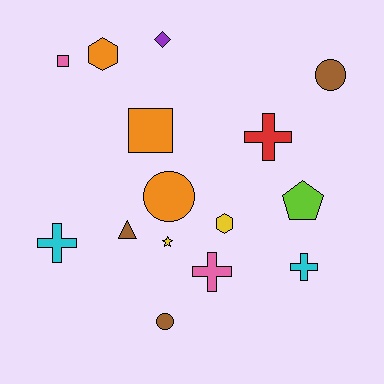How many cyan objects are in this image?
There are 2 cyan objects.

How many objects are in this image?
There are 15 objects.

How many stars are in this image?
There is 1 star.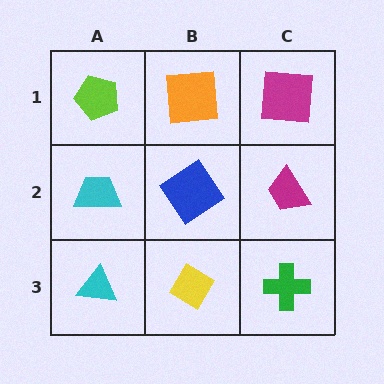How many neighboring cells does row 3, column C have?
2.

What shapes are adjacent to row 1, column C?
A magenta trapezoid (row 2, column C), an orange square (row 1, column B).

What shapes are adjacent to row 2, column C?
A magenta square (row 1, column C), a green cross (row 3, column C), a blue diamond (row 2, column B).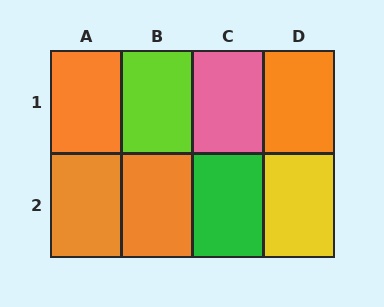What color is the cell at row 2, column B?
Orange.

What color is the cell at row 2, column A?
Orange.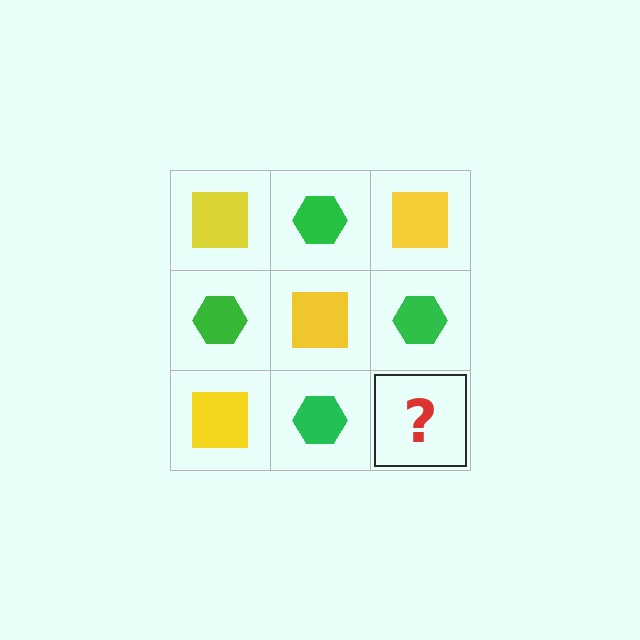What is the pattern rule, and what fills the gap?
The rule is that it alternates yellow square and green hexagon in a checkerboard pattern. The gap should be filled with a yellow square.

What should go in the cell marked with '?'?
The missing cell should contain a yellow square.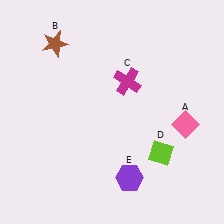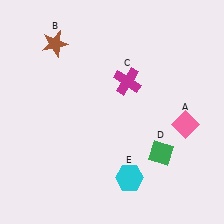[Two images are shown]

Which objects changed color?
D changed from lime to green. E changed from purple to cyan.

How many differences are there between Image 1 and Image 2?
There are 2 differences between the two images.